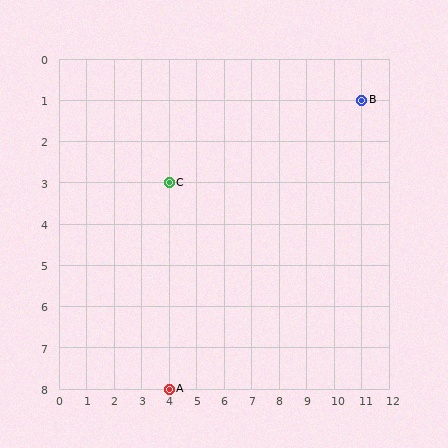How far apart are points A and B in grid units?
Points A and B are 7 columns and 7 rows apart (about 9.9 grid units diagonally).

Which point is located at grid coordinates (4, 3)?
Point C is at (4, 3).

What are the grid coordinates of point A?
Point A is at grid coordinates (4, 8).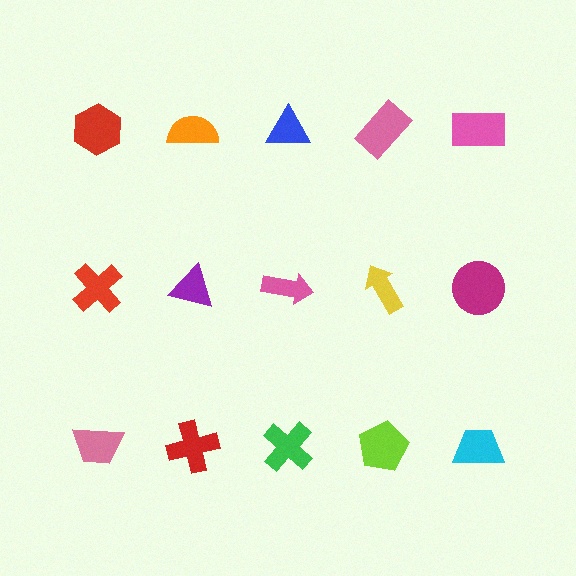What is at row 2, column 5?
A magenta circle.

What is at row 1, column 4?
A pink rectangle.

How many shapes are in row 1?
5 shapes.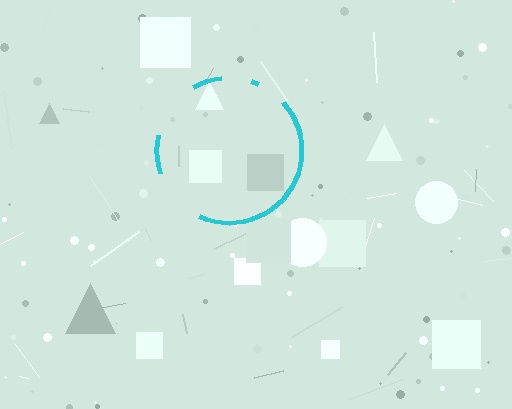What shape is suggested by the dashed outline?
The dashed outline suggests a circle.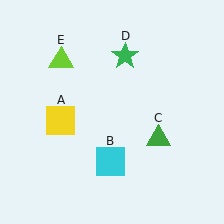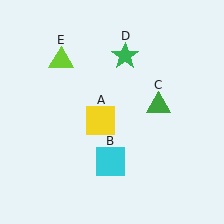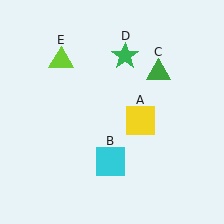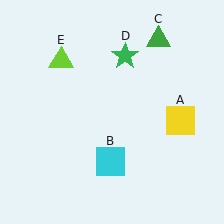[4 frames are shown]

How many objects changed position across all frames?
2 objects changed position: yellow square (object A), green triangle (object C).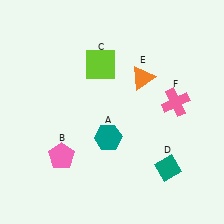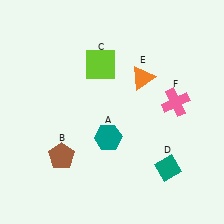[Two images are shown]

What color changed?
The pentagon (B) changed from pink in Image 1 to brown in Image 2.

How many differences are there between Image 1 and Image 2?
There is 1 difference between the two images.